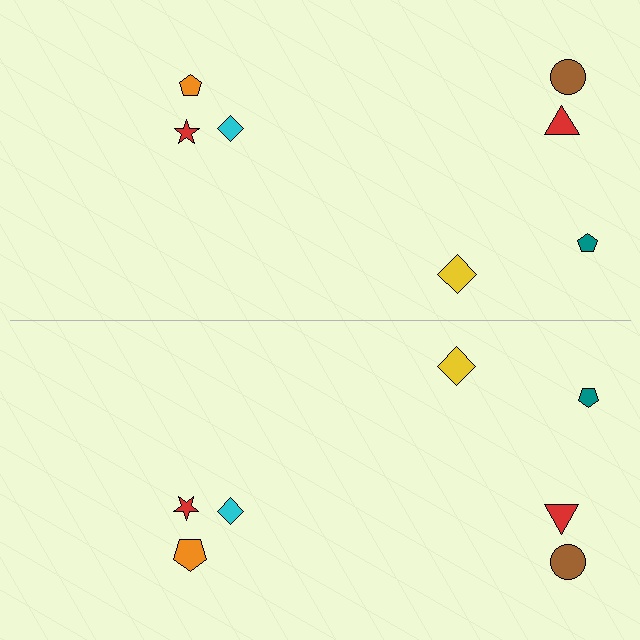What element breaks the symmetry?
The orange pentagon on the bottom side has a different size than its mirror counterpart.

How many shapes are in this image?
There are 14 shapes in this image.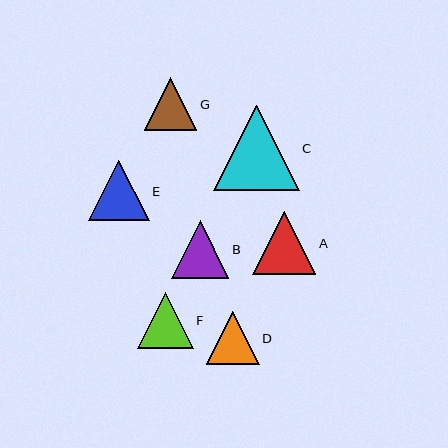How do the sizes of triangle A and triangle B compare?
Triangle A and triangle B are approximately the same size.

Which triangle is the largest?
Triangle C is the largest with a size of approximately 86 pixels.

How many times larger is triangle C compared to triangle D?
Triangle C is approximately 1.6 times the size of triangle D.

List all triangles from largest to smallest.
From largest to smallest: C, A, E, B, F, G, D.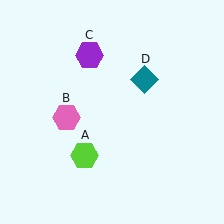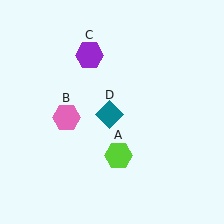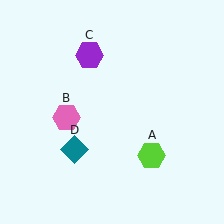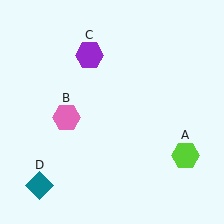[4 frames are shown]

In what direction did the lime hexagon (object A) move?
The lime hexagon (object A) moved right.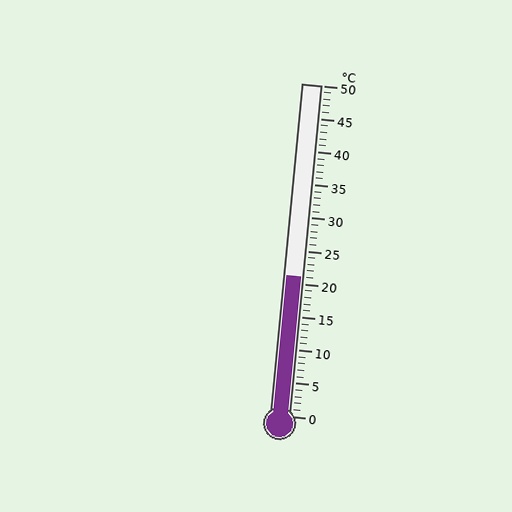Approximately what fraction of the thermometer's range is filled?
The thermometer is filled to approximately 40% of its range.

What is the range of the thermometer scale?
The thermometer scale ranges from 0°C to 50°C.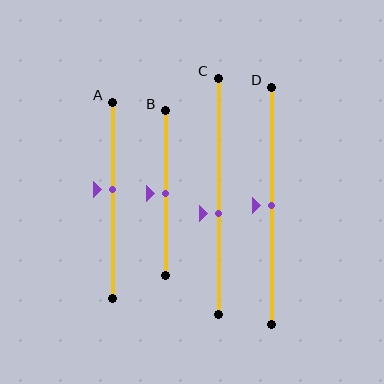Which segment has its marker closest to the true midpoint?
Segment B has its marker closest to the true midpoint.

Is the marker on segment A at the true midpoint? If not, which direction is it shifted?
No, the marker on segment A is shifted upward by about 5% of the segment length.